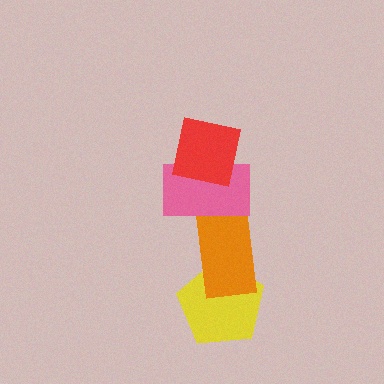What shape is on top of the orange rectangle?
The pink rectangle is on top of the orange rectangle.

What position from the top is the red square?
The red square is 1st from the top.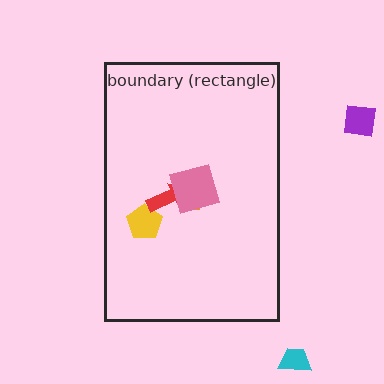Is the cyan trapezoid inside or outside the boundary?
Outside.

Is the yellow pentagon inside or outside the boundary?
Inside.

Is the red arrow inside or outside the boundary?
Inside.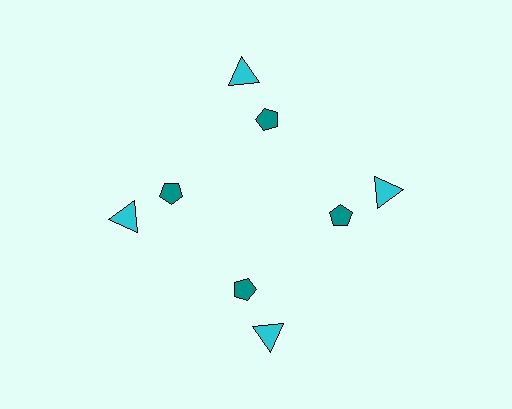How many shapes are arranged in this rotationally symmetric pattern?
There are 8 shapes, arranged in 4 groups of 2.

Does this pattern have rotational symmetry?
Yes, this pattern has 4-fold rotational symmetry. It looks the same after rotating 90 degrees around the center.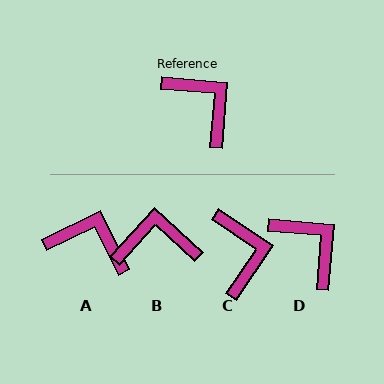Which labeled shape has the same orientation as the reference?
D.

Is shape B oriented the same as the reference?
No, it is off by about 53 degrees.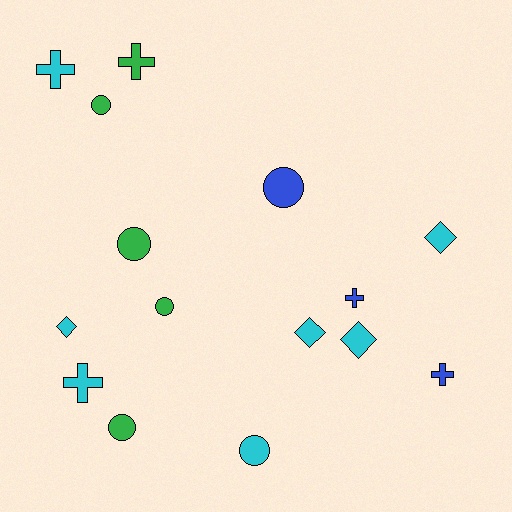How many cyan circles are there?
There is 1 cyan circle.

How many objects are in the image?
There are 15 objects.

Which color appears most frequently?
Cyan, with 7 objects.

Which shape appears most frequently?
Circle, with 6 objects.